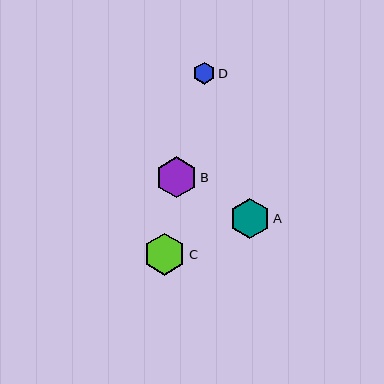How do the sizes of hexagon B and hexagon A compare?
Hexagon B and hexagon A are approximately the same size.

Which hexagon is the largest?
Hexagon C is the largest with a size of approximately 42 pixels.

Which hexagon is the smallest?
Hexagon D is the smallest with a size of approximately 22 pixels.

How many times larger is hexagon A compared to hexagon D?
Hexagon A is approximately 1.8 times the size of hexagon D.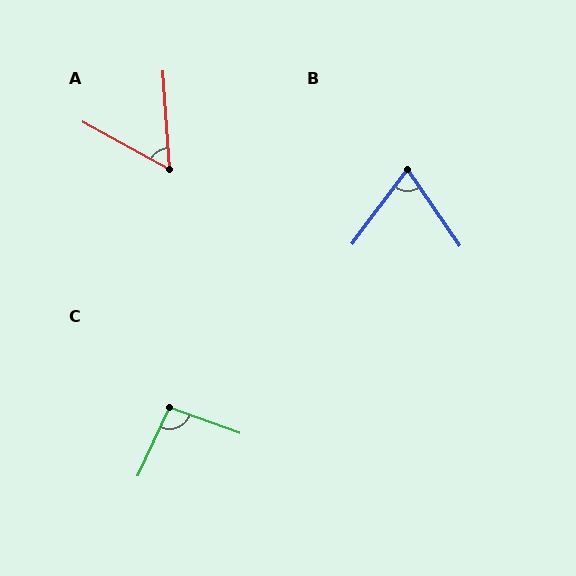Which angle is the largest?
C, at approximately 95 degrees.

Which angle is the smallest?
A, at approximately 57 degrees.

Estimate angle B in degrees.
Approximately 71 degrees.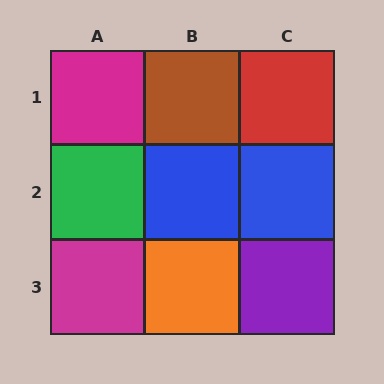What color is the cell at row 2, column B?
Blue.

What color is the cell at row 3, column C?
Purple.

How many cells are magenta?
2 cells are magenta.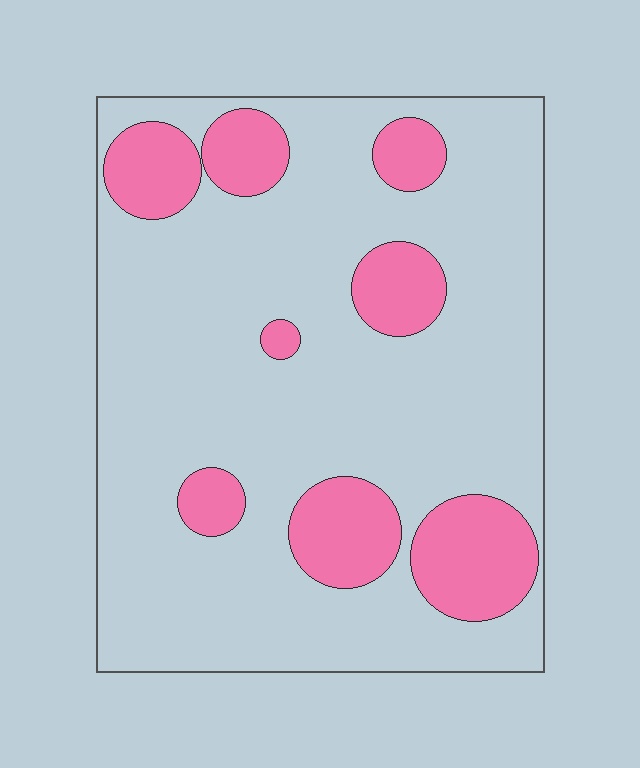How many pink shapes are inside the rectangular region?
8.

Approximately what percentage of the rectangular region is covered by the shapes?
Approximately 20%.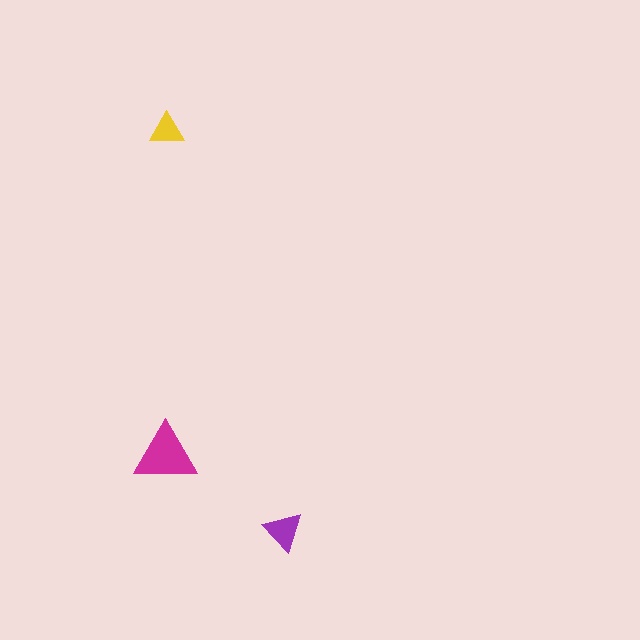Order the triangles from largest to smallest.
the magenta one, the purple one, the yellow one.